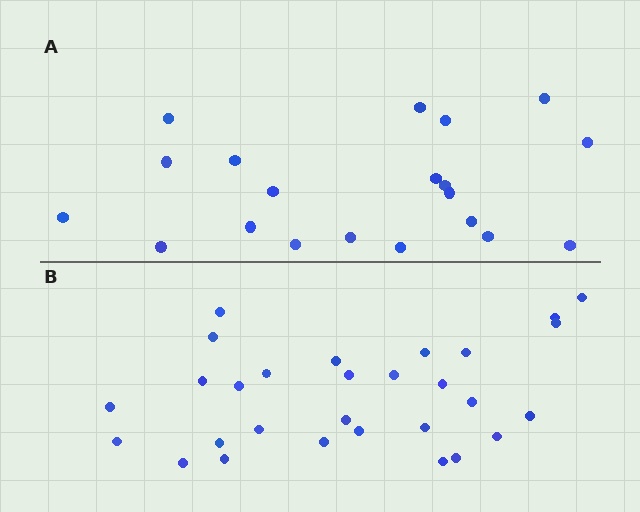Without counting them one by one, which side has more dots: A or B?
Region B (the bottom region) has more dots.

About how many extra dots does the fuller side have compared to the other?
Region B has roughly 8 or so more dots than region A.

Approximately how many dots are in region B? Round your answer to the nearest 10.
About 30 dots. (The exact count is 29, which rounds to 30.)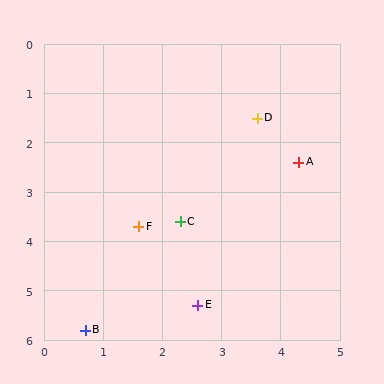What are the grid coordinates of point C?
Point C is at approximately (2.3, 3.6).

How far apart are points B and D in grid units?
Points B and D are about 5.2 grid units apart.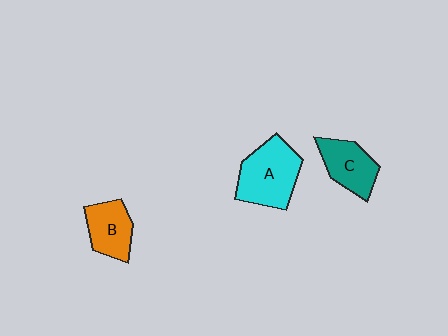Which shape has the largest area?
Shape A (cyan).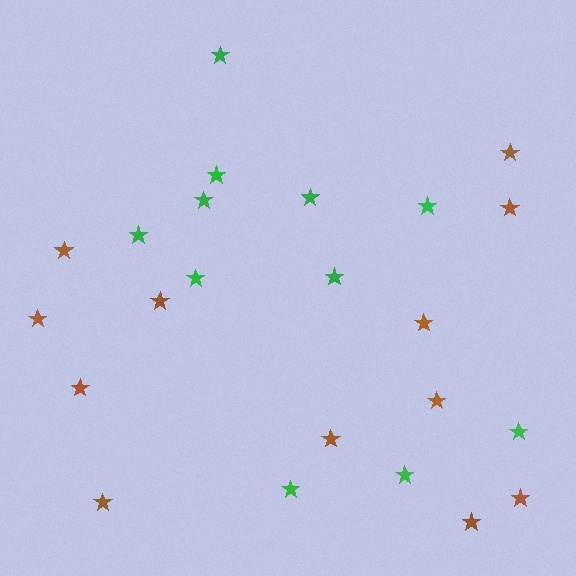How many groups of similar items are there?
There are 2 groups: one group of brown stars (12) and one group of green stars (11).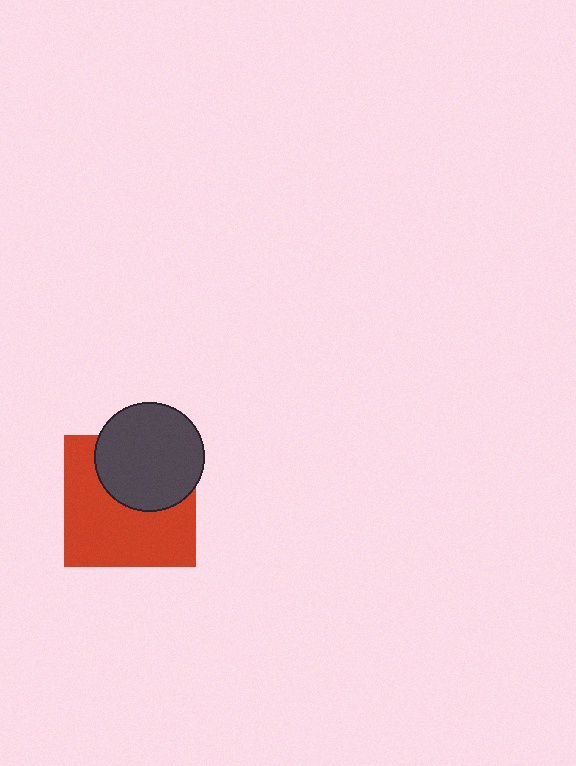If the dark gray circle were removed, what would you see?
You would see the complete red square.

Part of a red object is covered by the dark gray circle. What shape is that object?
It is a square.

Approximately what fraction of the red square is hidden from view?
Roughly 39% of the red square is hidden behind the dark gray circle.